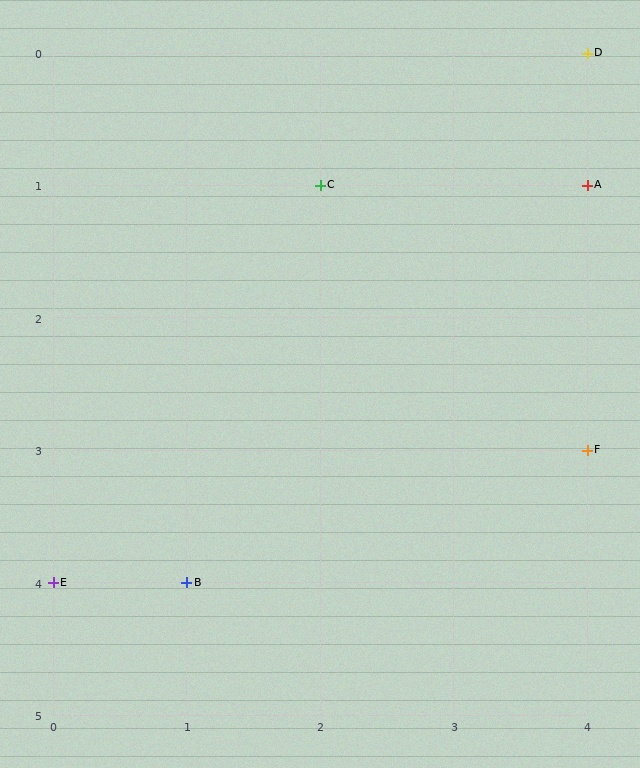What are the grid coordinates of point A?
Point A is at grid coordinates (4, 1).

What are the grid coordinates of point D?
Point D is at grid coordinates (4, 0).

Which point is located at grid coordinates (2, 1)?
Point C is at (2, 1).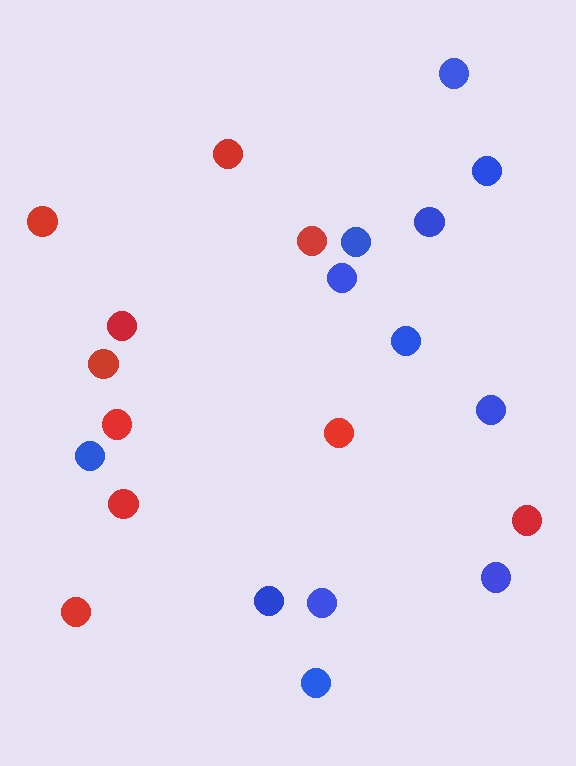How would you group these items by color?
There are 2 groups: one group of red circles (10) and one group of blue circles (12).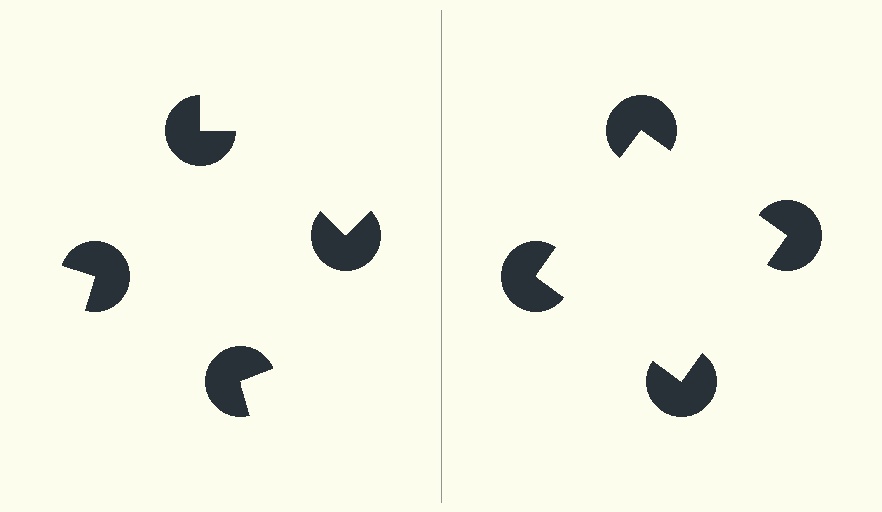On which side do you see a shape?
An illusory square appears on the right side. On the left side the wedge cuts are rotated, so no coherent shape forms.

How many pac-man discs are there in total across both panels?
8 — 4 on each side.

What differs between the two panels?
The pac-man discs are positioned identically on both sides; only the wedge orientations differ. On the right they align to a square; on the left they are misaligned.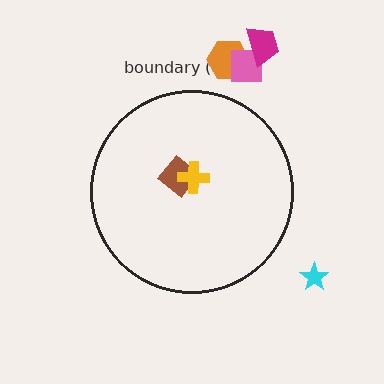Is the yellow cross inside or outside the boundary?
Inside.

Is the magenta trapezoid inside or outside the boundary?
Outside.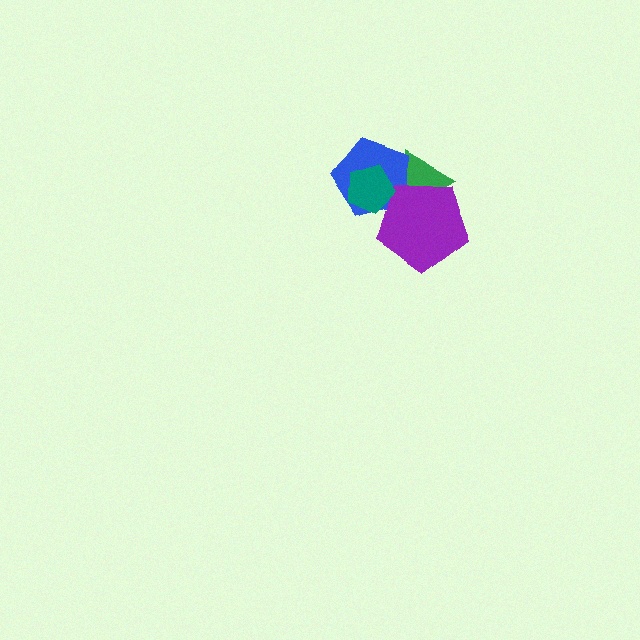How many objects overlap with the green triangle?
3 objects overlap with the green triangle.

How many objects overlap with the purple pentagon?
3 objects overlap with the purple pentagon.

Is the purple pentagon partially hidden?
Yes, it is partially covered by another shape.